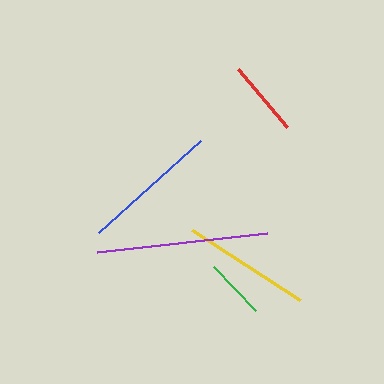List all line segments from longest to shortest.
From longest to shortest: purple, blue, yellow, red, green.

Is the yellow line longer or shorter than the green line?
The yellow line is longer than the green line.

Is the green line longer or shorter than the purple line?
The purple line is longer than the green line.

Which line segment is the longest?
The purple line is the longest at approximately 171 pixels.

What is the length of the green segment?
The green segment is approximately 62 pixels long.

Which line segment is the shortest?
The green line is the shortest at approximately 62 pixels.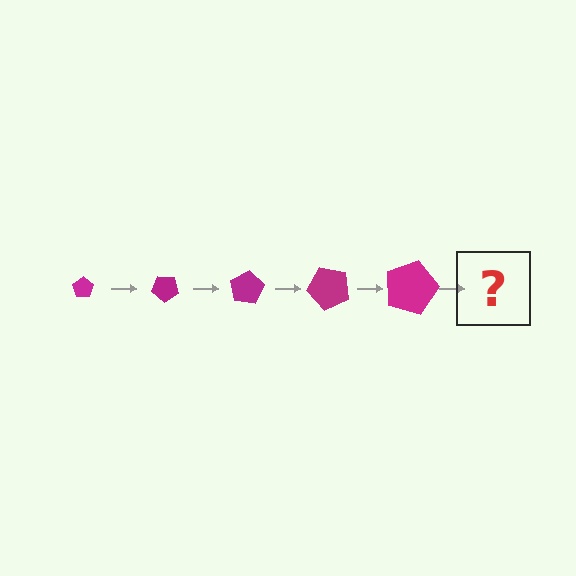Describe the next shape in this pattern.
It should be a pentagon, larger than the previous one and rotated 200 degrees from the start.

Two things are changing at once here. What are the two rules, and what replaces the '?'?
The two rules are that the pentagon grows larger each step and it rotates 40 degrees each step. The '?' should be a pentagon, larger than the previous one and rotated 200 degrees from the start.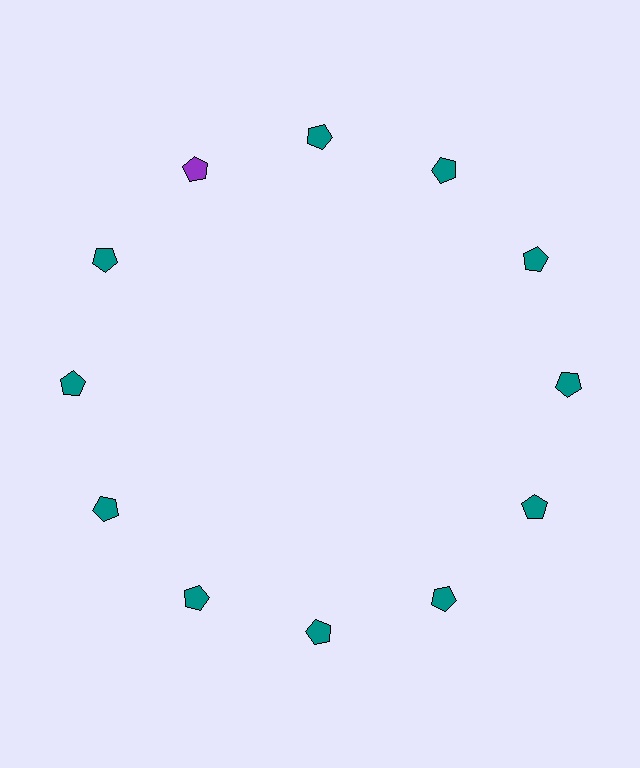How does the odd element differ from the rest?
It has a different color: purple instead of teal.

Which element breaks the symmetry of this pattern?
The purple pentagon at roughly the 11 o'clock position breaks the symmetry. All other shapes are teal pentagons.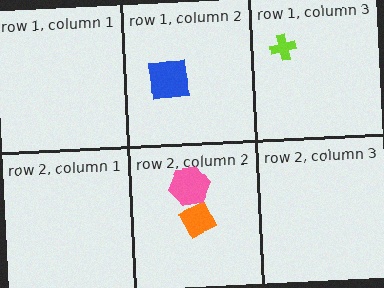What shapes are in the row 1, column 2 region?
The blue square.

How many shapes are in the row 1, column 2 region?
1.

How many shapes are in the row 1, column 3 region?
1.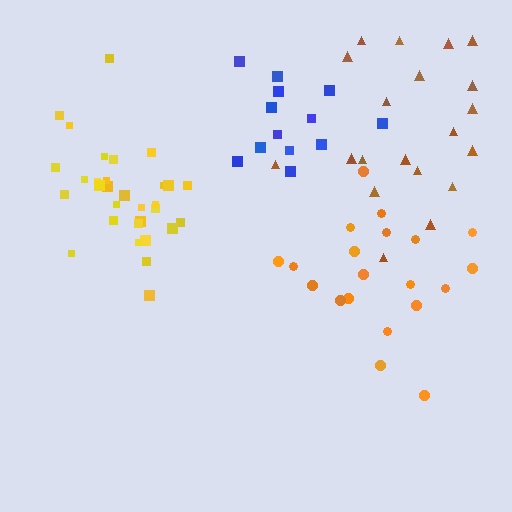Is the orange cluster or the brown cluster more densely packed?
Orange.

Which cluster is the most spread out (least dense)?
Brown.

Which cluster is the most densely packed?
Yellow.